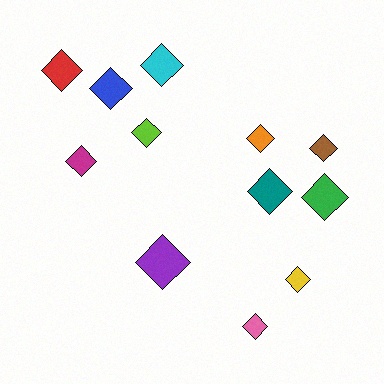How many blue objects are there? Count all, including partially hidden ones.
There is 1 blue object.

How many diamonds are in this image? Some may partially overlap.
There are 12 diamonds.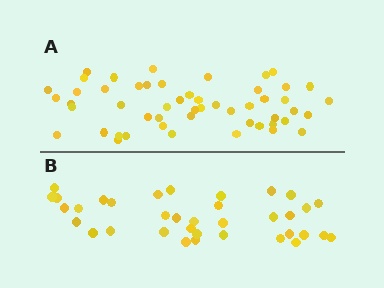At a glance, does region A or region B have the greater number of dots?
Region A (the top region) has more dots.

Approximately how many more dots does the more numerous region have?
Region A has approximately 15 more dots than region B.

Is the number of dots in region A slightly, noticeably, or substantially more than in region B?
Region A has noticeably more, but not dramatically so. The ratio is roughly 1.4 to 1.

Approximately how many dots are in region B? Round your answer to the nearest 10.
About 40 dots. (The exact count is 36, which rounds to 40.)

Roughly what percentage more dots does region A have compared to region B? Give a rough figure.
About 45% more.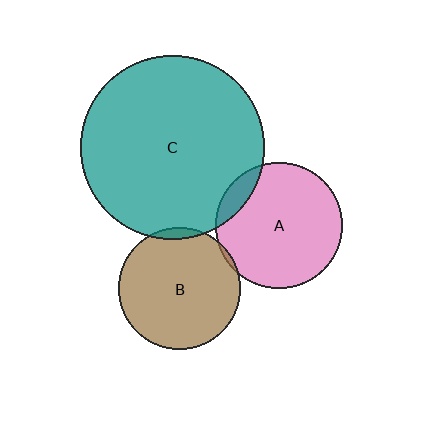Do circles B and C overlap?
Yes.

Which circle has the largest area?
Circle C (teal).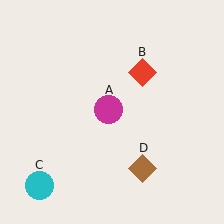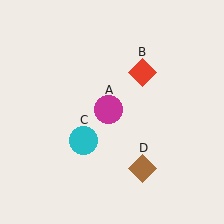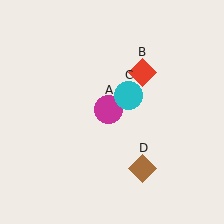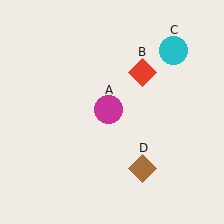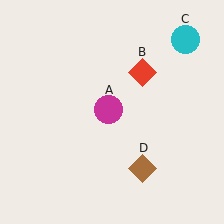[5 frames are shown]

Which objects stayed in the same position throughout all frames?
Magenta circle (object A) and red diamond (object B) and brown diamond (object D) remained stationary.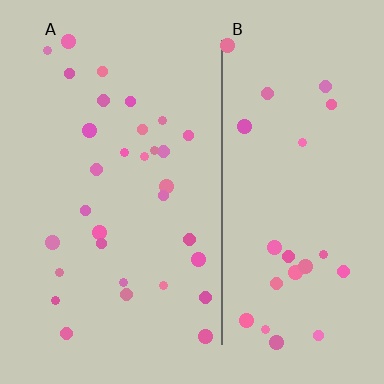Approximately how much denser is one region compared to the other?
Approximately 1.2× — region A over region B.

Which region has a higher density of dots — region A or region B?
A (the left).